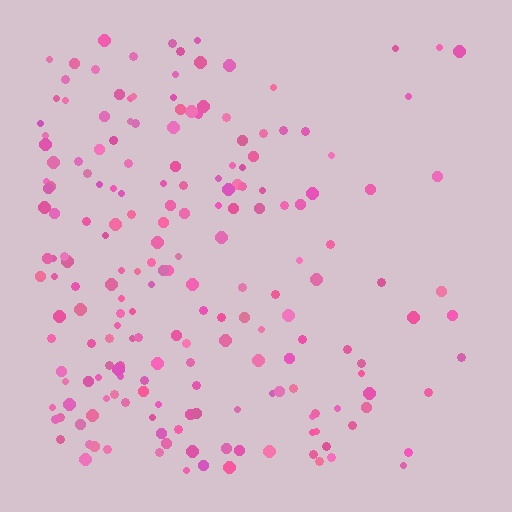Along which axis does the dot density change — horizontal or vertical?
Horizontal.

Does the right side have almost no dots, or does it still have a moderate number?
Still a moderate number, just noticeably fewer than the left.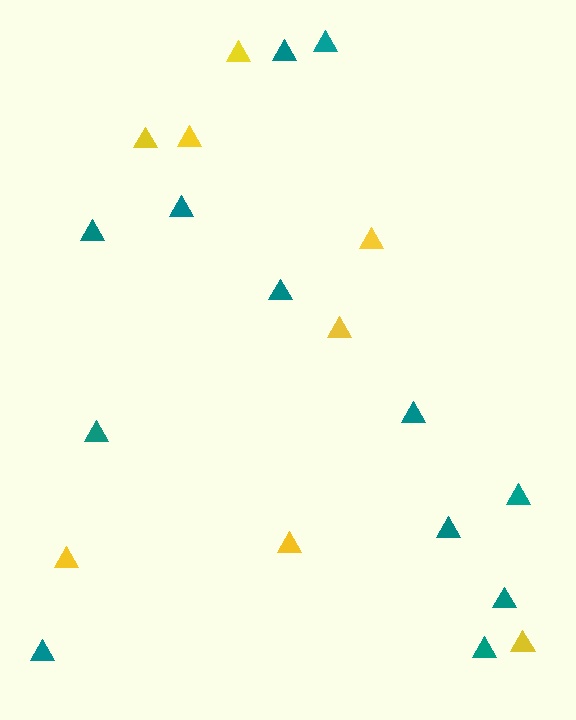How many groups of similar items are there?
There are 2 groups: one group of yellow triangles (8) and one group of teal triangles (12).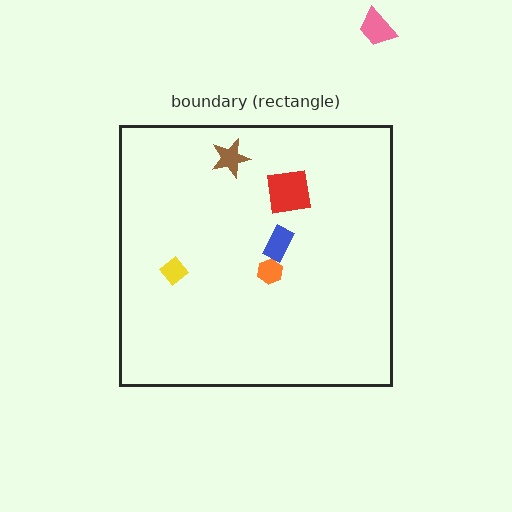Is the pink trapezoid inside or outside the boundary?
Outside.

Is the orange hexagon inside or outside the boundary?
Inside.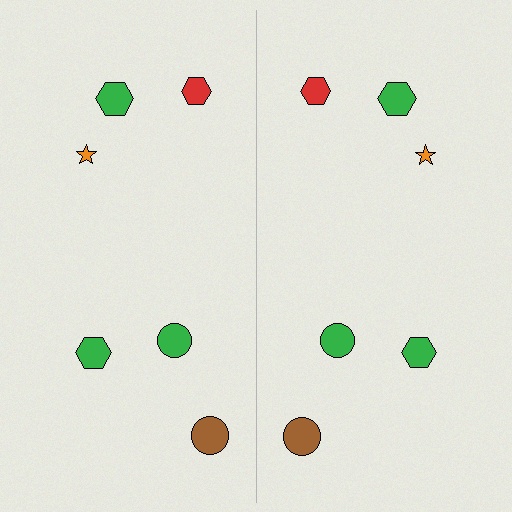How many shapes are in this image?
There are 12 shapes in this image.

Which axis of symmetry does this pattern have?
The pattern has a vertical axis of symmetry running through the center of the image.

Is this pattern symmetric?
Yes, this pattern has bilateral (reflection) symmetry.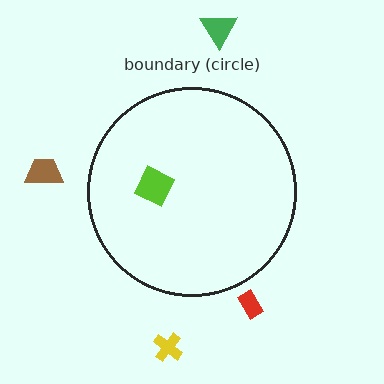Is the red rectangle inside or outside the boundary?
Outside.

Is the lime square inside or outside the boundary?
Inside.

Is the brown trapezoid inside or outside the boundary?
Outside.